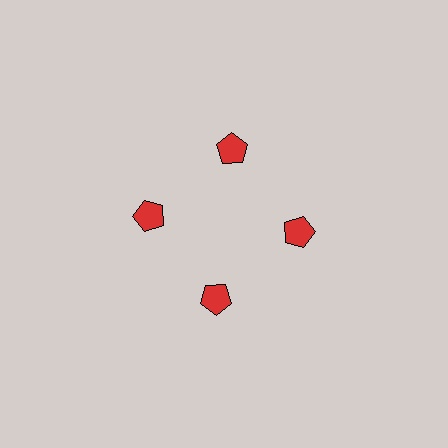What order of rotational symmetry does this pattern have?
This pattern has 4-fold rotational symmetry.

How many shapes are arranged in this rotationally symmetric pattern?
There are 4 shapes, arranged in 4 groups of 1.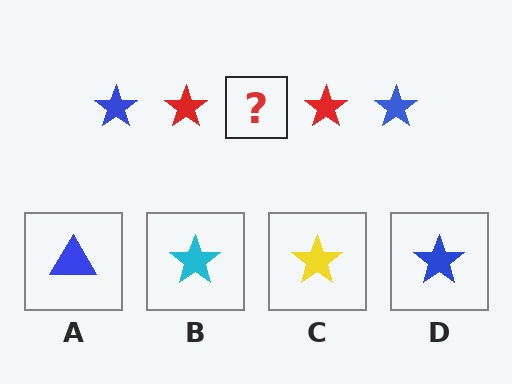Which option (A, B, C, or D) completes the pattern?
D.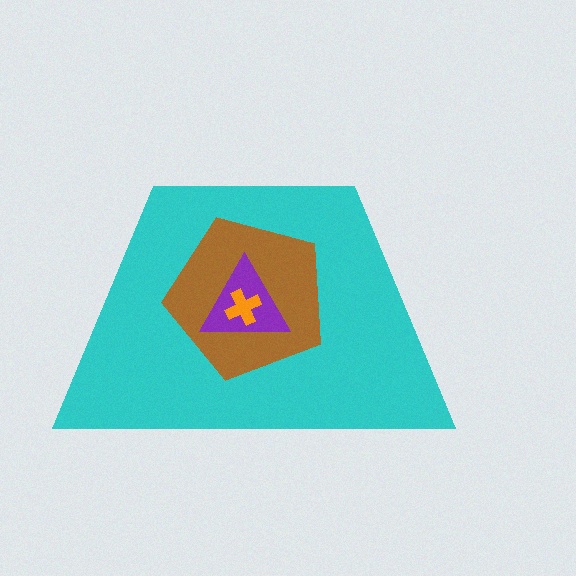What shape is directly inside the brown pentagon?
The purple triangle.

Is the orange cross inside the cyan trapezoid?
Yes.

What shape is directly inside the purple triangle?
The orange cross.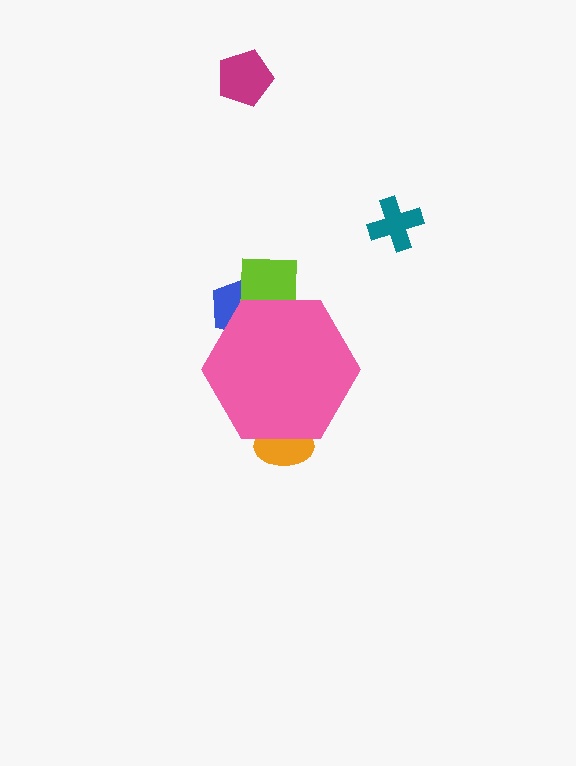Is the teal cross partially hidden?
No, the teal cross is fully visible.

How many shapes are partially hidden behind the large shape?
3 shapes are partially hidden.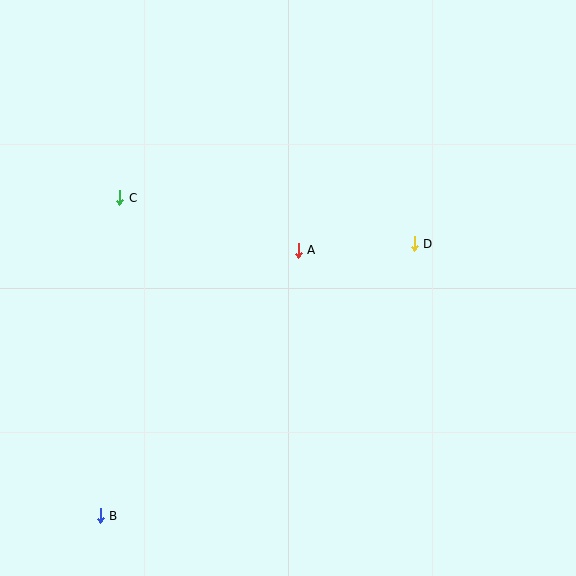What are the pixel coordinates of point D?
Point D is at (414, 244).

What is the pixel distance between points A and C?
The distance between A and C is 186 pixels.